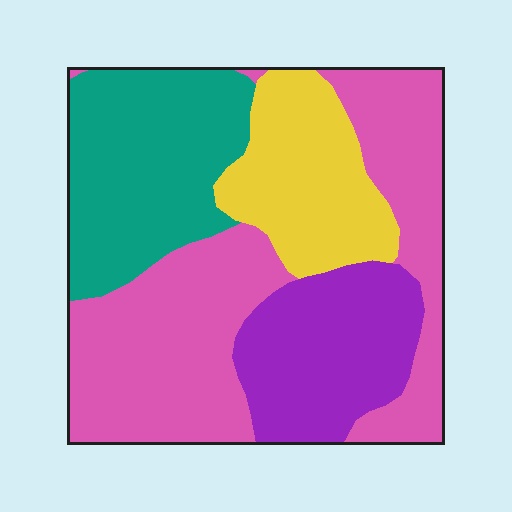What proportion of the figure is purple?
Purple covers 19% of the figure.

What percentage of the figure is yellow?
Yellow covers about 15% of the figure.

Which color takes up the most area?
Pink, at roughly 40%.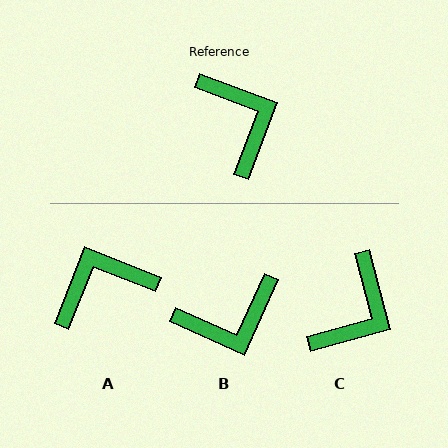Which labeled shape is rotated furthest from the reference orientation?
B, about 94 degrees away.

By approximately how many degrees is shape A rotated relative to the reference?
Approximately 89 degrees counter-clockwise.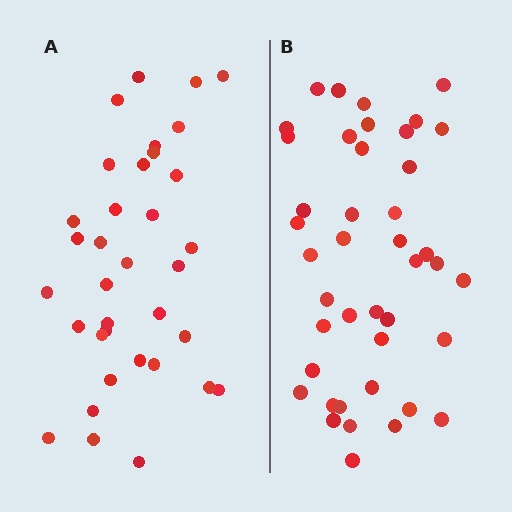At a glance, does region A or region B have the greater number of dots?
Region B (the right region) has more dots.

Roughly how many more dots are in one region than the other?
Region B has roughly 8 or so more dots than region A.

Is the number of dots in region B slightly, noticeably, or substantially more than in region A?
Region B has only slightly more — the two regions are fairly close. The ratio is roughly 1.2 to 1.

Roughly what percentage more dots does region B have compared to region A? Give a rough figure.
About 20% more.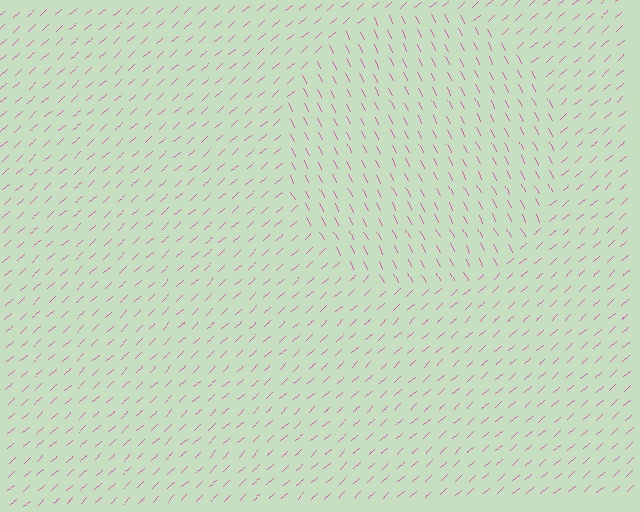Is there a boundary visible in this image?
Yes, there is a texture boundary formed by a change in line orientation.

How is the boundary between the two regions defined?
The boundary is defined purely by a change in line orientation (approximately 76 degrees difference). All lines are the same color and thickness.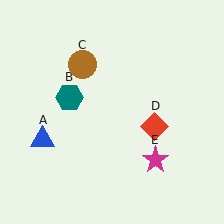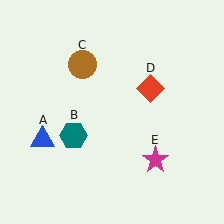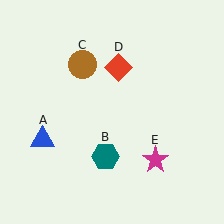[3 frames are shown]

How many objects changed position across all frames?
2 objects changed position: teal hexagon (object B), red diamond (object D).